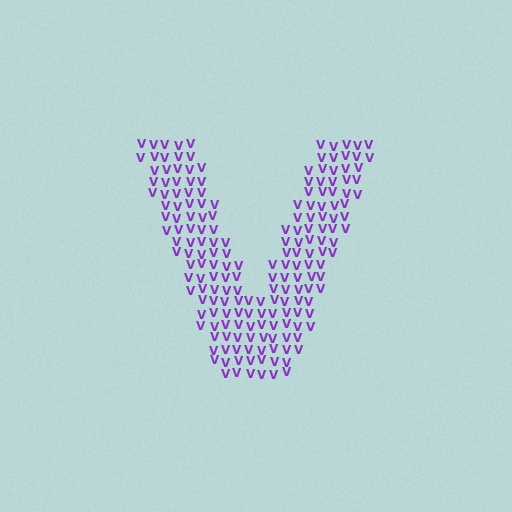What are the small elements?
The small elements are letter V's.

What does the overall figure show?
The overall figure shows the letter V.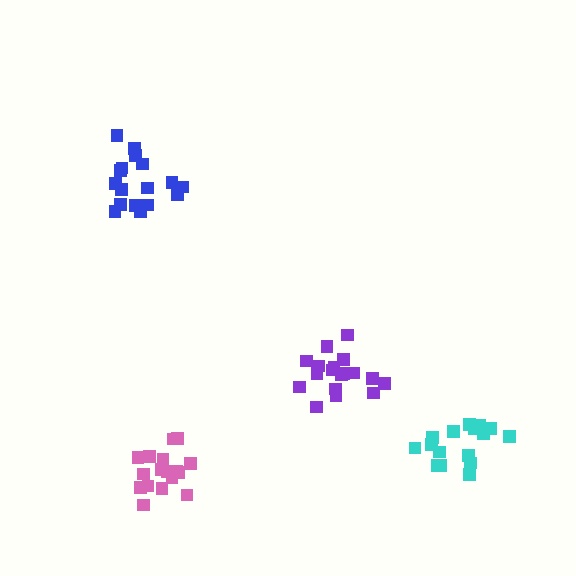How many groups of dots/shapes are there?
There are 4 groups.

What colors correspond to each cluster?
The clusters are colored: purple, blue, cyan, pink.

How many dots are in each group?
Group 1: 18 dots, Group 2: 17 dots, Group 3: 16 dots, Group 4: 17 dots (68 total).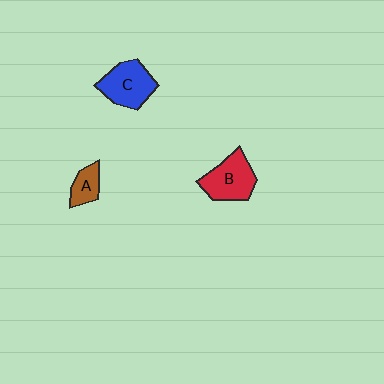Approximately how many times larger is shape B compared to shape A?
Approximately 2.0 times.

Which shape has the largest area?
Shape C (blue).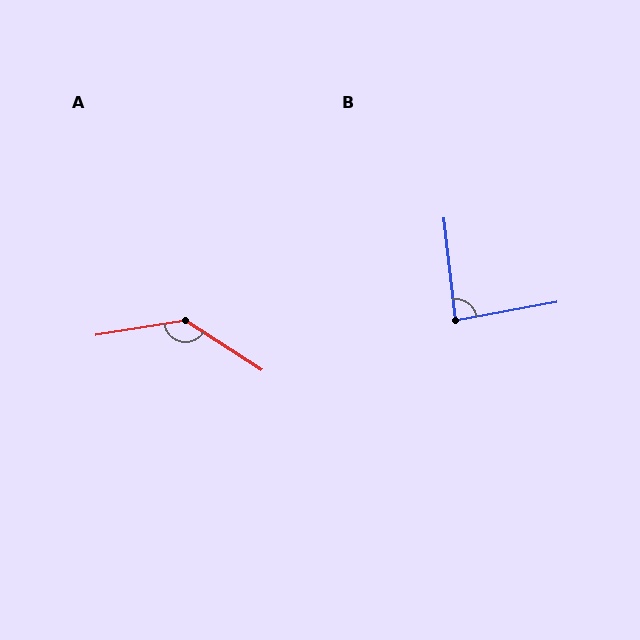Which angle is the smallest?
B, at approximately 87 degrees.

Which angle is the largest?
A, at approximately 138 degrees.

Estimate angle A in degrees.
Approximately 138 degrees.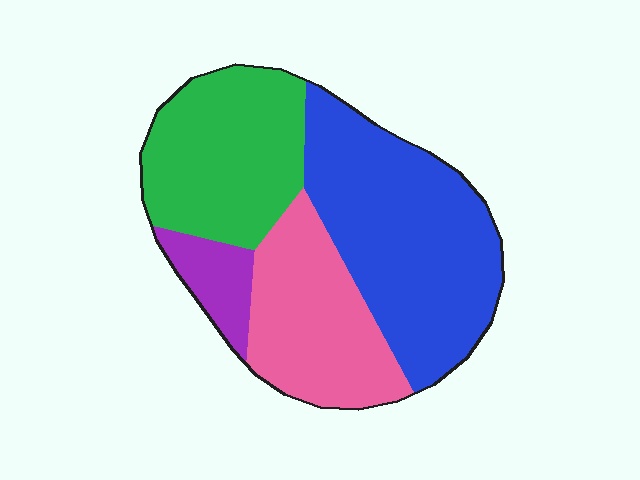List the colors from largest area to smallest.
From largest to smallest: blue, green, pink, purple.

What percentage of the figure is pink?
Pink covers 25% of the figure.